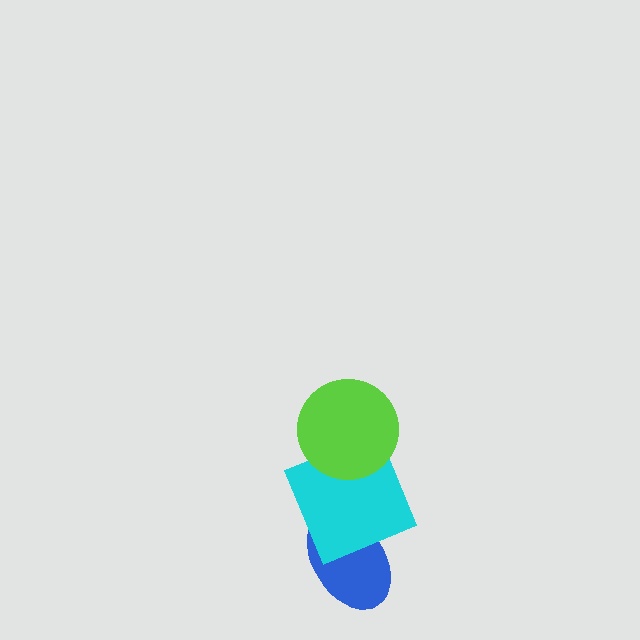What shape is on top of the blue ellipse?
The cyan square is on top of the blue ellipse.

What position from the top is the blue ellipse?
The blue ellipse is 3rd from the top.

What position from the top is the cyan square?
The cyan square is 2nd from the top.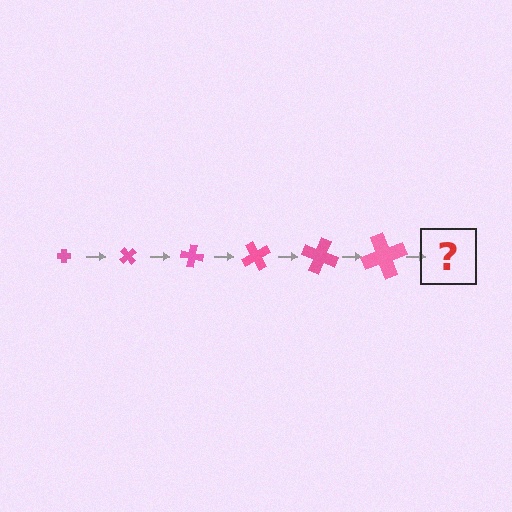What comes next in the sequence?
The next element should be a cross, larger than the previous one and rotated 300 degrees from the start.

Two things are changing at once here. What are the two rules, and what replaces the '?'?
The two rules are that the cross grows larger each step and it rotates 50 degrees each step. The '?' should be a cross, larger than the previous one and rotated 300 degrees from the start.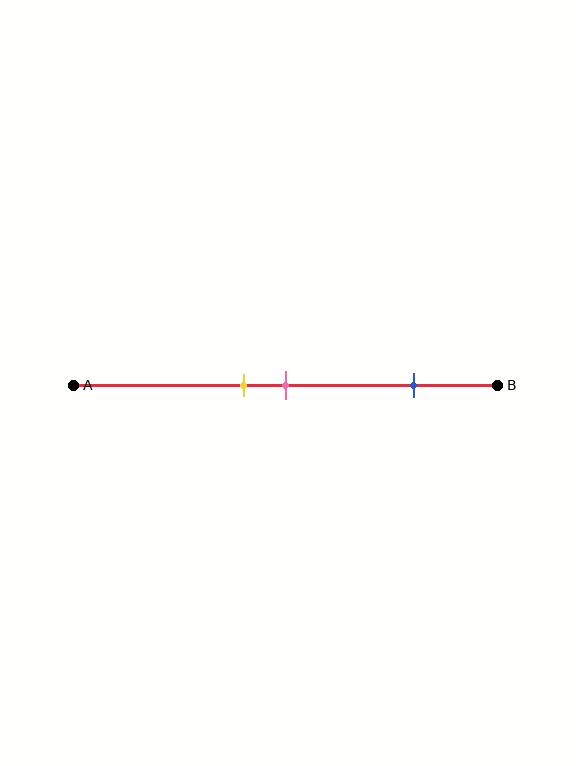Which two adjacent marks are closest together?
The yellow and pink marks are the closest adjacent pair.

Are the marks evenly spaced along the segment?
No, the marks are not evenly spaced.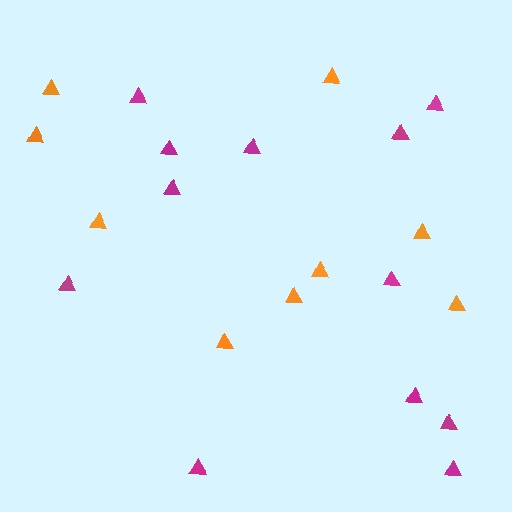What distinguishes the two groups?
There are 2 groups: one group of orange triangles (9) and one group of magenta triangles (12).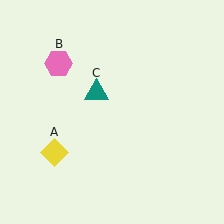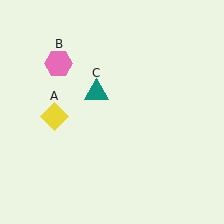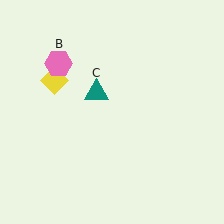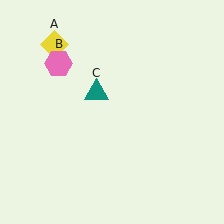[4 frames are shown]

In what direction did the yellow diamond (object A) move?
The yellow diamond (object A) moved up.